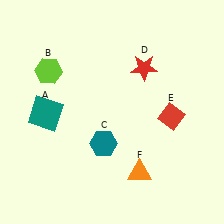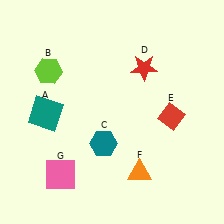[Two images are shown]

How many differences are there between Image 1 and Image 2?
There is 1 difference between the two images.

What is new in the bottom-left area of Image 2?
A pink square (G) was added in the bottom-left area of Image 2.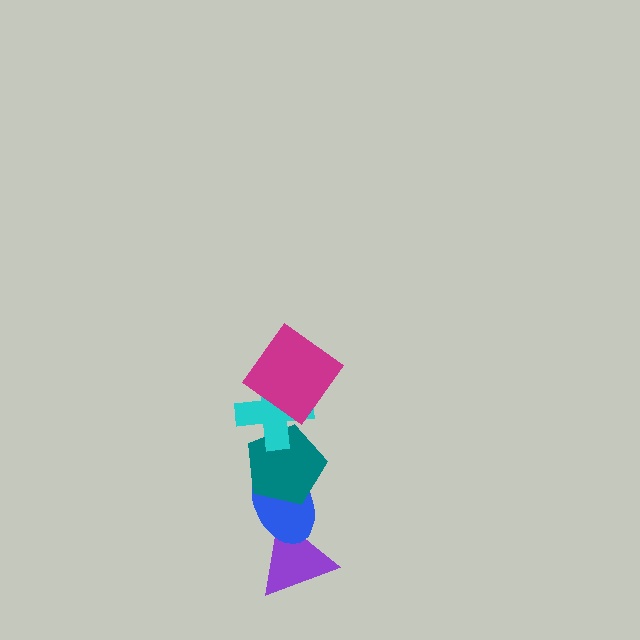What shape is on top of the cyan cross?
The magenta diamond is on top of the cyan cross.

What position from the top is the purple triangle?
The purple triangle is 5th from the top.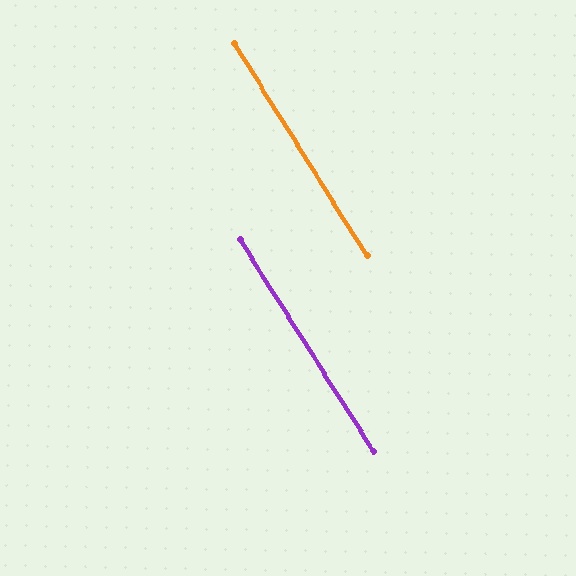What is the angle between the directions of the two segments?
Approximately 0 degrees.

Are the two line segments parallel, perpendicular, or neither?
Parallel — their directions differ by only 0.3°.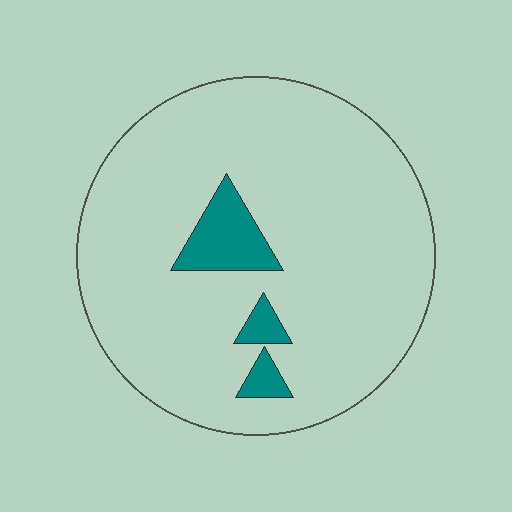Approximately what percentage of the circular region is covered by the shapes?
Approximately 10%.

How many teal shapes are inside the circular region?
3.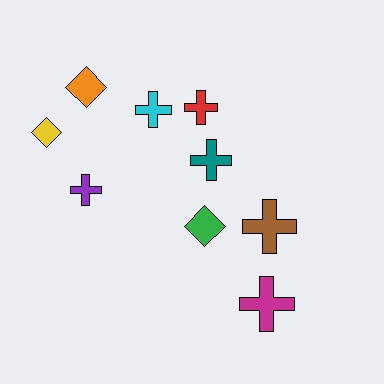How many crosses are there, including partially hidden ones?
There are 6 crosses.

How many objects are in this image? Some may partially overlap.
There are 9 objects.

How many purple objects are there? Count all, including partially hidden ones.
There is 1 purple object.